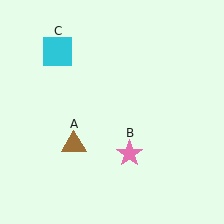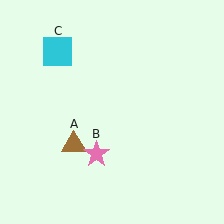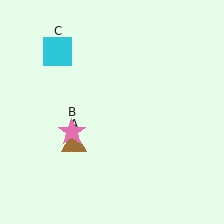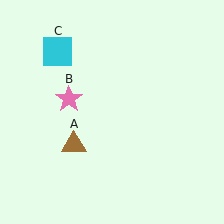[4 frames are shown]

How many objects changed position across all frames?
1 object changed position: pink star (object B).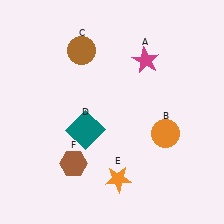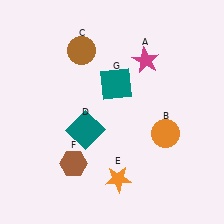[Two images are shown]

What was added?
A teal square (G) was added in Image 2.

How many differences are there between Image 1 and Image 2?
There is 1 difference between the two images.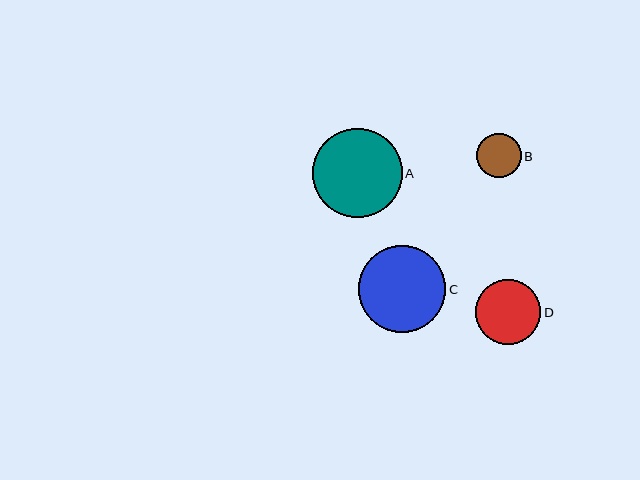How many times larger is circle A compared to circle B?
Circle A is approximately 2.0 times the size of circle B.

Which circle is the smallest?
Circle B is the smallest with a size of approximately 44 pixels.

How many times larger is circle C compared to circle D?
Circle C is approximately 1.3 times the size of circle D.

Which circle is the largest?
Circle A is the largest with a size of approximately 90 pixels.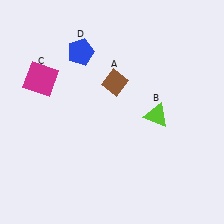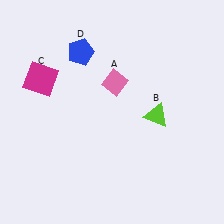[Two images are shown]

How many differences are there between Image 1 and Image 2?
There is 1 difference between the two images.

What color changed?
The diamond (A) changed from brown in Image 1 to pink in Image 2.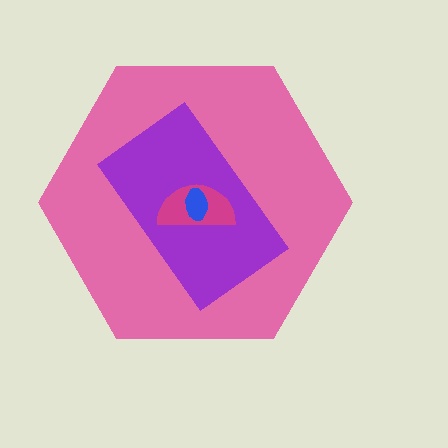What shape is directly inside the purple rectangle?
The magenta semicircle.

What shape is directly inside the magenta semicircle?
The blue ellipse.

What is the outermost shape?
The pink hexagon.